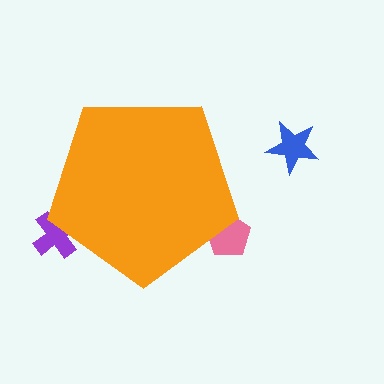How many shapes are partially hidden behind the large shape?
2 shapes are partially hidden.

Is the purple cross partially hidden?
Yes, the purple cross is partially hidden behind the orange pentagon.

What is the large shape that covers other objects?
An orange pentagon.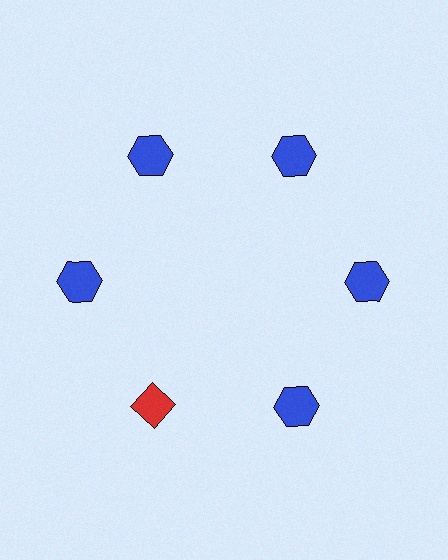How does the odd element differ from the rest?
It differs in both color (red instead of blue) and shape (diamond instead of hexagon).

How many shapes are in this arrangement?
There are 6 shapes arranged in a ring pattern.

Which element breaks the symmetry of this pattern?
The red diamond at roughly the 7 o'clock position breaks the symmetry. All other shapes are blue hexagons.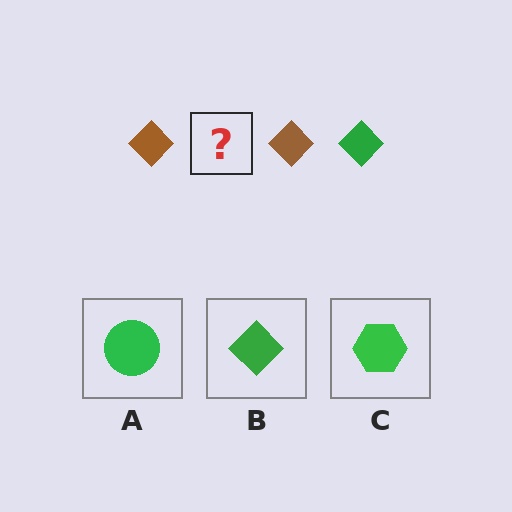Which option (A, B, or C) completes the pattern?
B.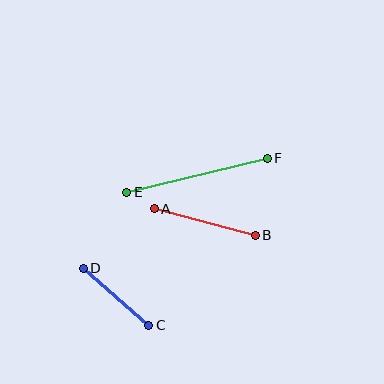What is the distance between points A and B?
The distance is approximately 104 pixels.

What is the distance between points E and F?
The distance is approximately 144 pixels.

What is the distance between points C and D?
The distance is approximately 86 pixels.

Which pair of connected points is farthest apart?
Points E and F are farthest apart.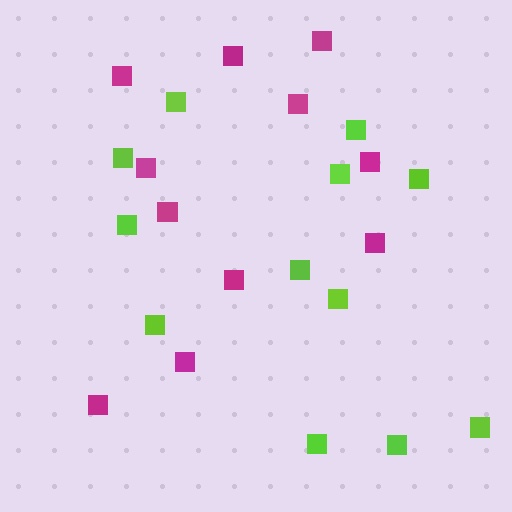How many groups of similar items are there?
There are 2 groups: one group of magenta squares (11) and one group of lime squares (12).